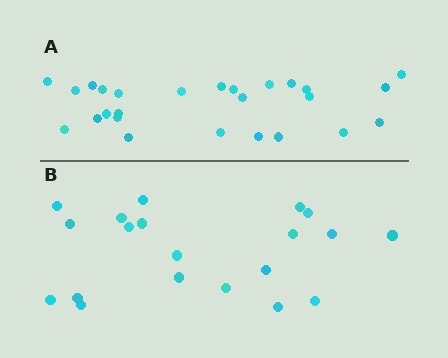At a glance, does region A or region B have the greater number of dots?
Region A (the top region) has more dots.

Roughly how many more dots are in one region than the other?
Region A has about 6 more dots than region B.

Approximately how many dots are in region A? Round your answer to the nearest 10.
About 30 dots. (The exact count is 26, which rounds to 30.)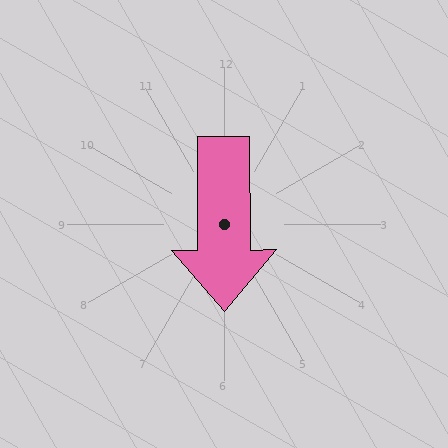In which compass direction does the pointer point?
South.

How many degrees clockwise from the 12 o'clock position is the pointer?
Approximately 180 degrees.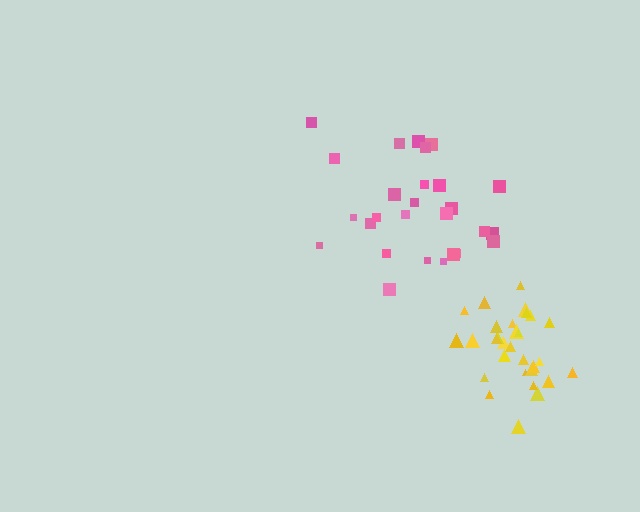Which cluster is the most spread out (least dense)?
Pink.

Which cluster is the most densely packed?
Yellow.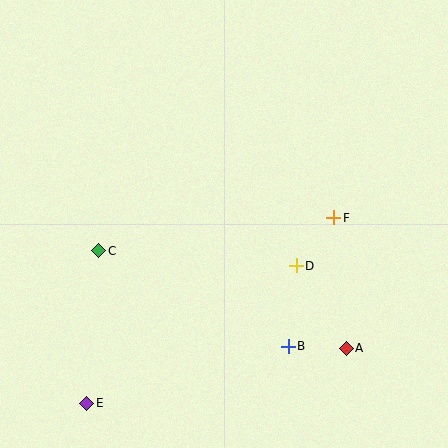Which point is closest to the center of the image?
Point D at (296, 266) is closest to the center.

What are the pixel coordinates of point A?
Point A is at (346, 348).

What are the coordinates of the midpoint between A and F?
The midpoint between A and F is at (340, 283).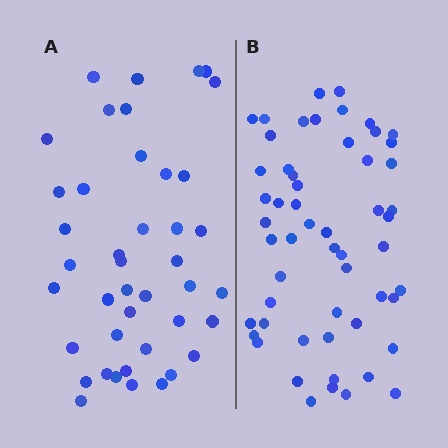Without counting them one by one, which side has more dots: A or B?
Region B (the right region) has more dots.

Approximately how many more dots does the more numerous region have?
Region B has approximately 15 more dots than region A.